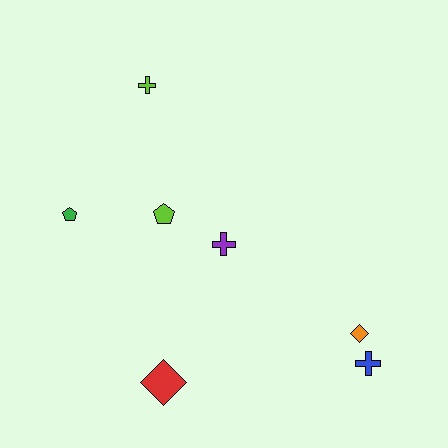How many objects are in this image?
There are 7 objects.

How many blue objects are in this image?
There is 1 blue object.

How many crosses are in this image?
There are 3 crosses.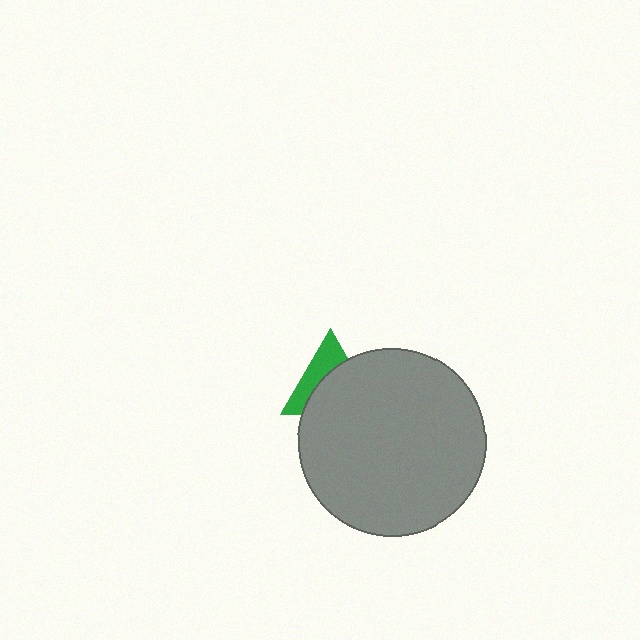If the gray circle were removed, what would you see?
You would see the complete green triangle.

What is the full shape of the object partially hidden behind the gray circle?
The partially hidden object is a green triangle.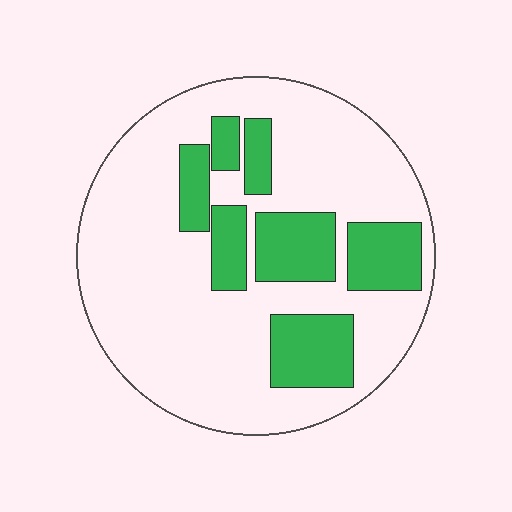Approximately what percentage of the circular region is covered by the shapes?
Approximately 25%.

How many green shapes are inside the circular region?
7.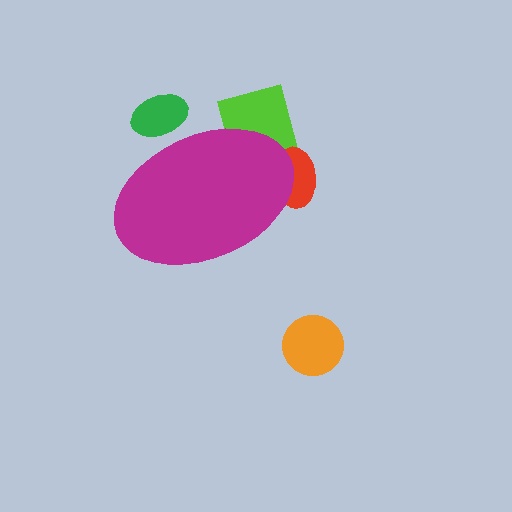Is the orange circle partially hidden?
No, the orange circle is fully visible.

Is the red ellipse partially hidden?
Yes, the red ellipse is partially hidden behind the magenta ellipse.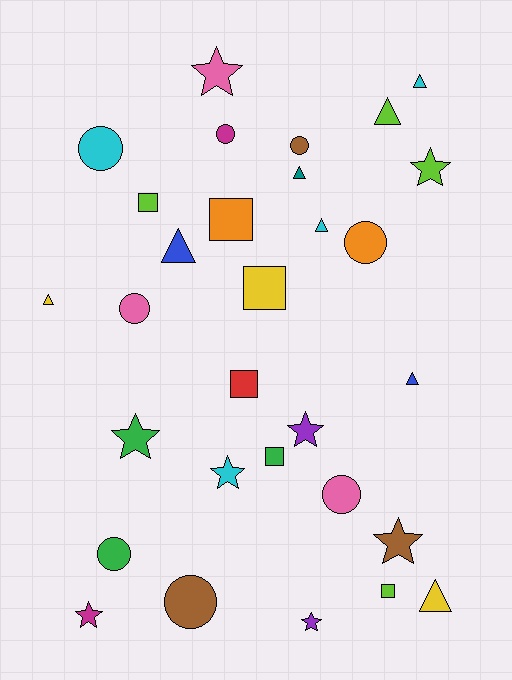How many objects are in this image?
There are 30 objects.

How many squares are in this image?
There are 6 squares.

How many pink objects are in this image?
There are 3 pink objects.